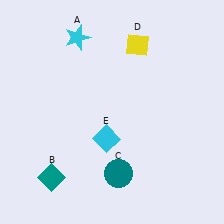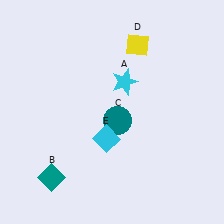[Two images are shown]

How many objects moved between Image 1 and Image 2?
2 objects moved between the two images.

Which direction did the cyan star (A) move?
The cyan star (A) moved right.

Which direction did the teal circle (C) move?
The teal circle (C) moved up.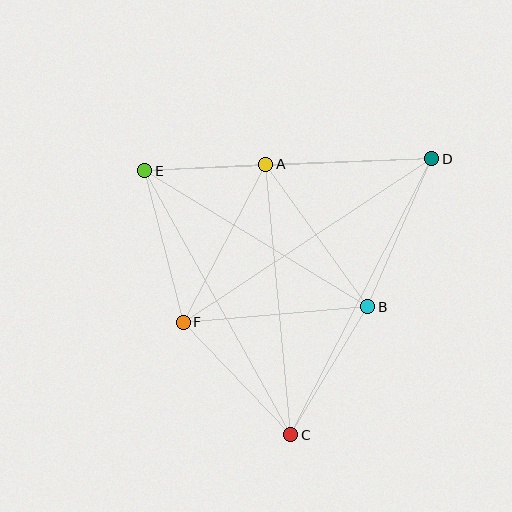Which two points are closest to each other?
Points A and E are closest to each other.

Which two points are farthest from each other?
Points C and D are farthest from each other.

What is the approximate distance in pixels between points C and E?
The distance between C and E is approximately 302 pixels.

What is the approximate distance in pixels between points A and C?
The distance between A and C is approximately 272 pixels.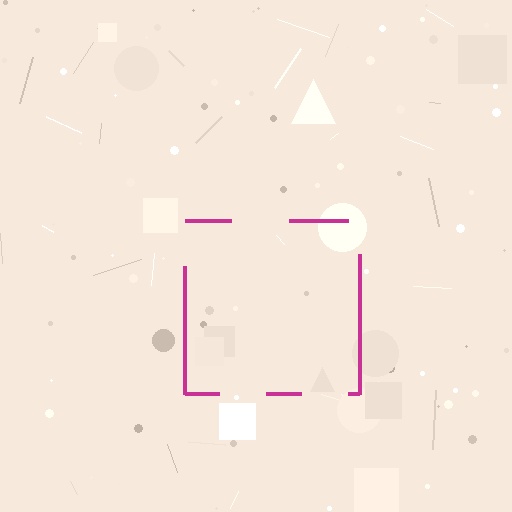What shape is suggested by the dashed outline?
The dashed outline suggests a square.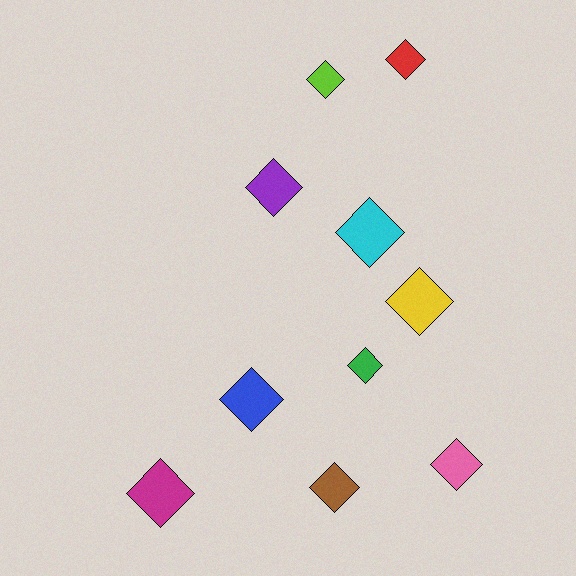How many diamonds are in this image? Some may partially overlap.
There are 10 diamonds.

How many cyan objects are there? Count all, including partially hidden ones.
There is 1 cyan object.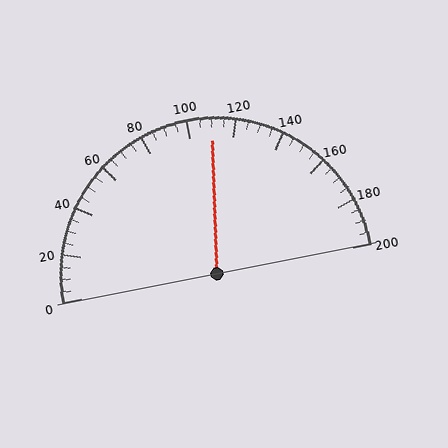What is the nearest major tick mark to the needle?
The nearest major tick mark is 120.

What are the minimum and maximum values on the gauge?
The gauge ranges from 0 to 200.